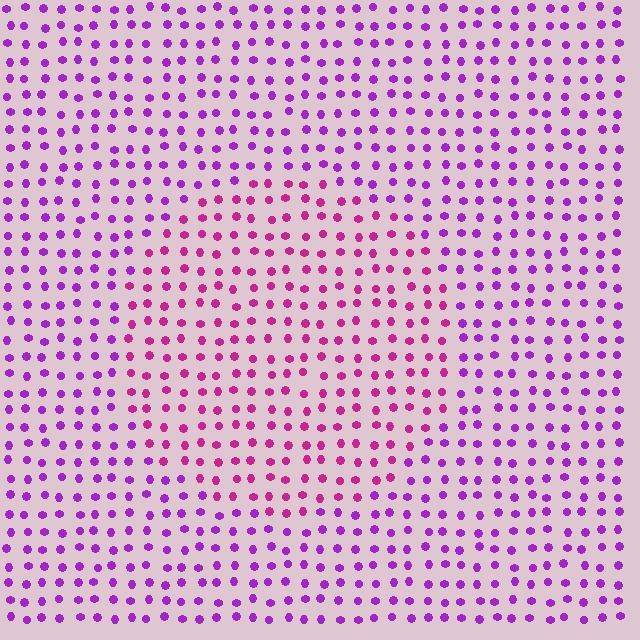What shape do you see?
I see a circle.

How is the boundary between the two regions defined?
The boundary is defined purely by a slight shift in hue (about 33 degrees). Spacing, size, and orientation are identical on both sides.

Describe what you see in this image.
The image is filled with small purple elements in a uniform arrangement. A circle-shaped region is visible where the elements are tinted to a slightly different hue, forming a subtle color boundary.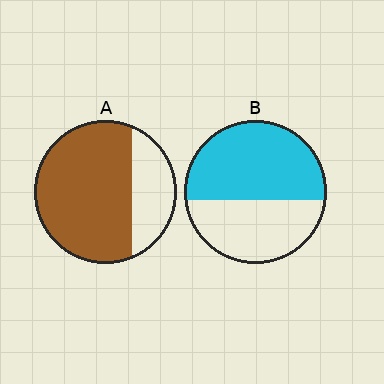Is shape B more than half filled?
Yes.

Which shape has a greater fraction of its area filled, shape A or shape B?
Shape A.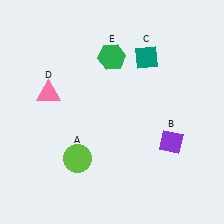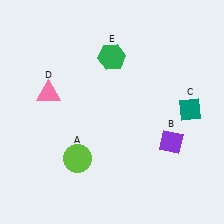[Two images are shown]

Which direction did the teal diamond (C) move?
The teal diamond (C) moved down.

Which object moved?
The teal diamond (C) moved down.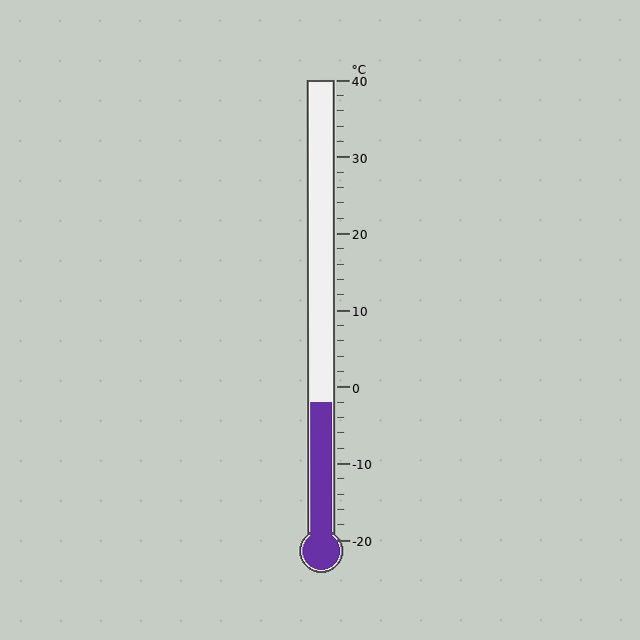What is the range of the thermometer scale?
The thermometer scale ranges from -20°C to 40°C.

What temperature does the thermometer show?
The thermometer shows approximately -2°C.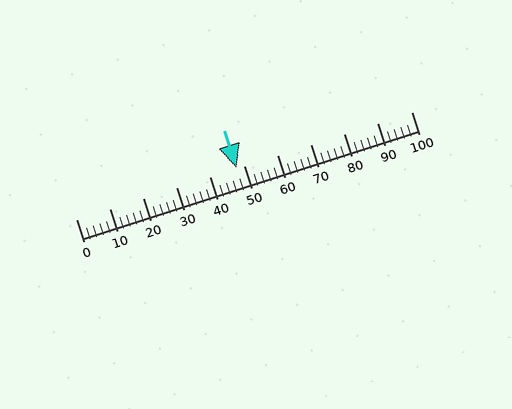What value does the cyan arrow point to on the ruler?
The cyan arrow points to approximately 48.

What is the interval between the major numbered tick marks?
The major tick marks are spaced 10 units apart.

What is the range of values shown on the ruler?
The ruler shows values from 0 to 100.